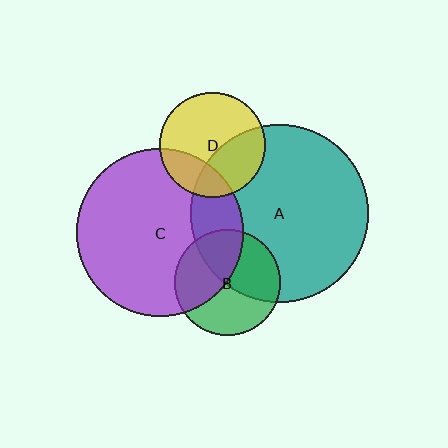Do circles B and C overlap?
Yes.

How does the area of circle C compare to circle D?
Approximately 2.5 times.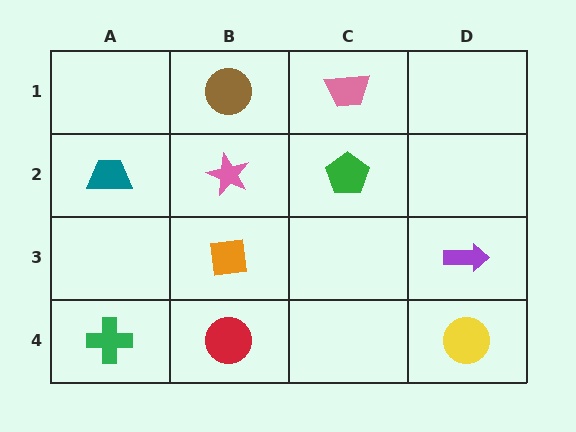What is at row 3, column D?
A purple arrow.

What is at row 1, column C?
A pink trapezoid.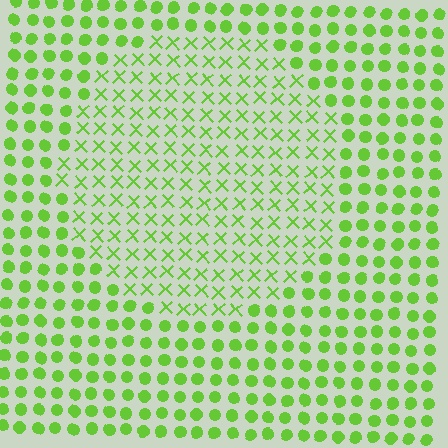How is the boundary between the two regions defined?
The boundary is defined by a change in element shape: X marks inside vs. circles outside. All elements share the same color and spacing.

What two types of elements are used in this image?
The image uses X marks inside the circle region and circles outside it.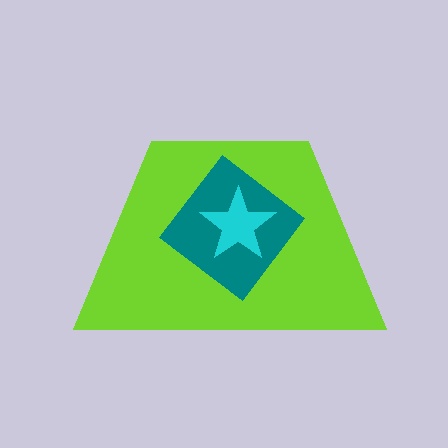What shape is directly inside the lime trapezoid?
The teal diamond.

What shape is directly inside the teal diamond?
The cyan star.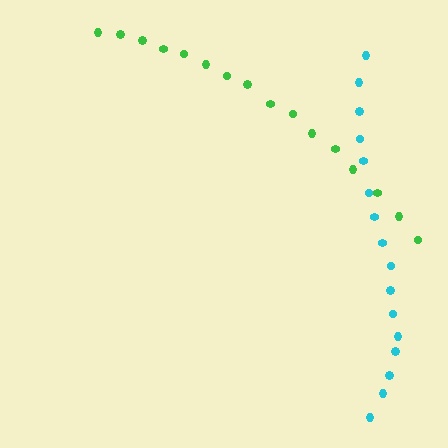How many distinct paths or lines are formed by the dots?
There are 2 distinct paths.